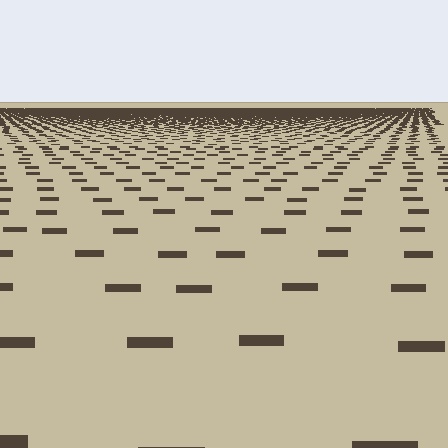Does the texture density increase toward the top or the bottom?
Density increases toward the top.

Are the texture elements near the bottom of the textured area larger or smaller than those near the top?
Larger. Near the bottom, elements are closer to the viewer and appear at a bigger on-screen size.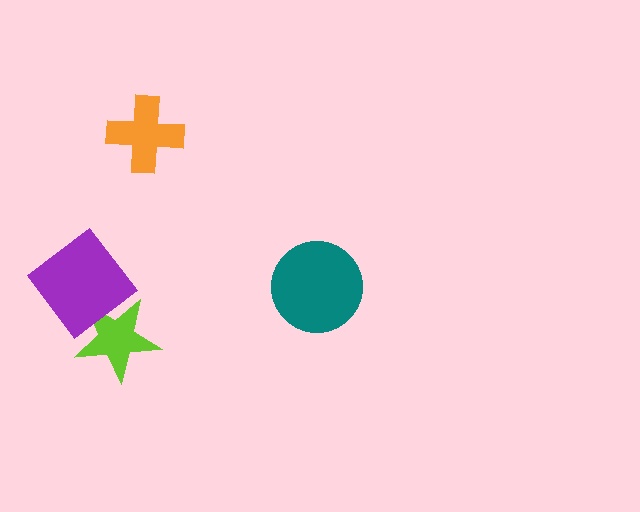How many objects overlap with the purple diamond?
1 object overlaps with the purple diamond.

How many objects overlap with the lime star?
1 object overlaps with the lime star.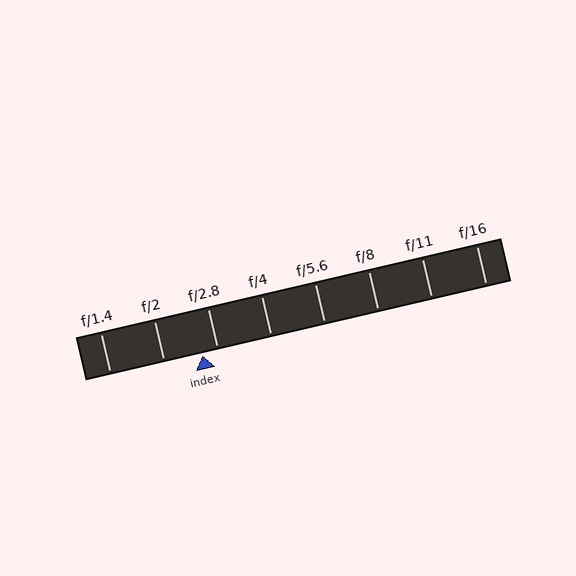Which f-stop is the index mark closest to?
The index mark is closest to f/2.8.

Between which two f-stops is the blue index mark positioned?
The index mark is between f/2 and f/2.8.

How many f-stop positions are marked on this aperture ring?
There are 8 f-stop positions marked.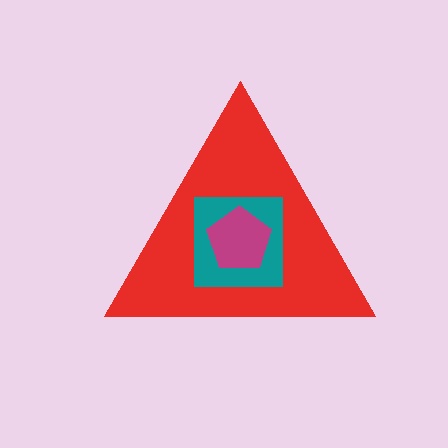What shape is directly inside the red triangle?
The teal square.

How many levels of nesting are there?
3.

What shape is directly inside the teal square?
The magenta pentagon.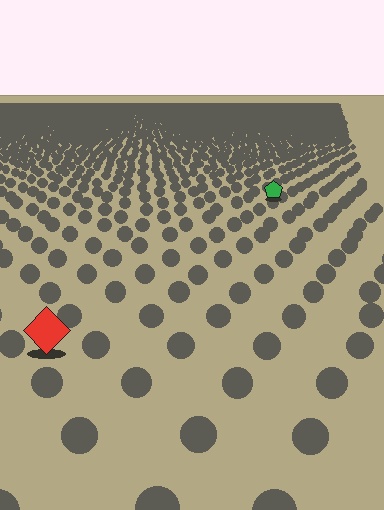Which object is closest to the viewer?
The red diamond is closest. The texture marks near it are larger and more spread out.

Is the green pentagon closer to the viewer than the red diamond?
No. The red diamond is closer — you can tell from the texture gradient: the ground texture is coarser near it.